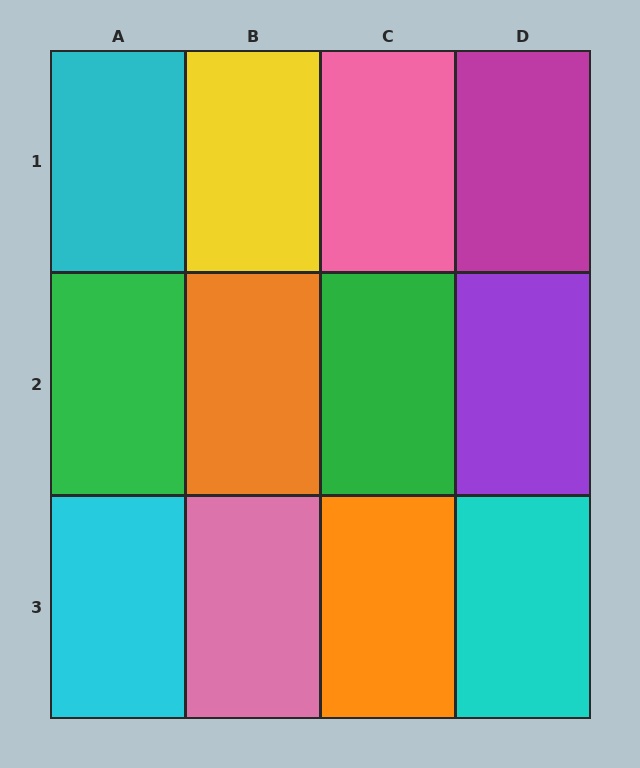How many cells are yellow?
1 cell is yellow.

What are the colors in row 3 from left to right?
Cyan, pink, orange, cyan.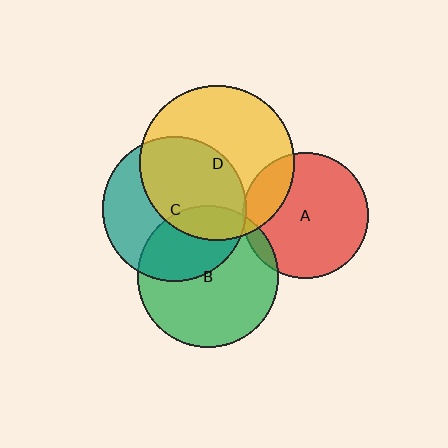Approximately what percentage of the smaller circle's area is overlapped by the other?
Approximately 5%.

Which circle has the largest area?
Circle D (yellow).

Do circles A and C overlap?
Yes.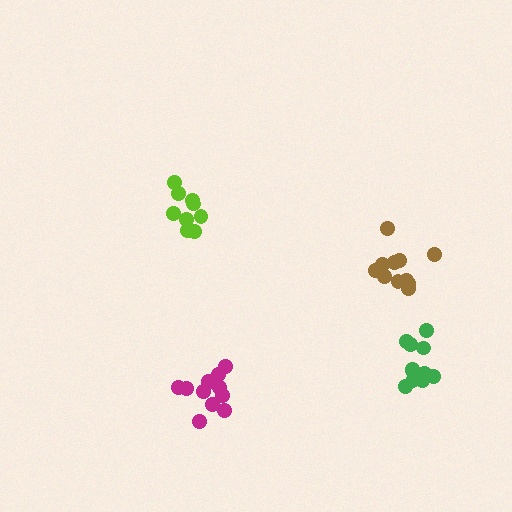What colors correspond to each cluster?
The clusters are colored: green, magenta, brown, lime.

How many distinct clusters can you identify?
There are 4 distinct clusters.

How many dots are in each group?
Group 1: 11 dots, Group 2: 12 dots, Group 3: 11 dots, Group 4: 9 dots (43 total).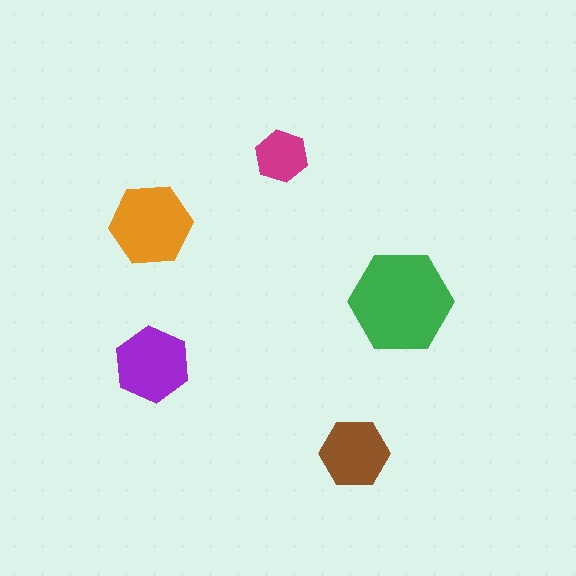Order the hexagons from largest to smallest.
the green one, the orange one, the purple one, the brown one, the magenta one.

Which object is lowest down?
The brown hexagon is bottommost.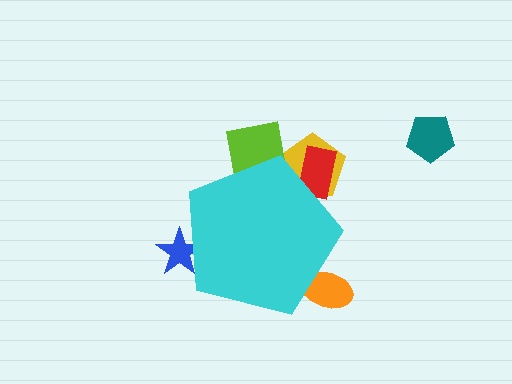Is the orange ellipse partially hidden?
Yes, the orange ellipse is partially hidden behind the cyan pentagon.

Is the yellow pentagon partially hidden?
Yes, the yellow pentagon is partially hidden behind the cyan pentagon.